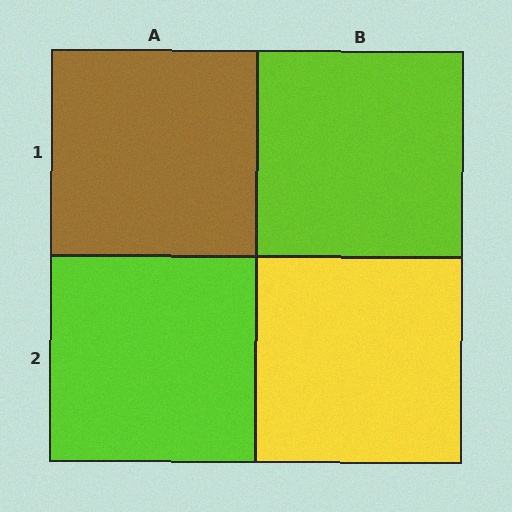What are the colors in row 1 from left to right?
Brown, lime.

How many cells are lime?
2 cells are lime.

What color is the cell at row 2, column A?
Lime.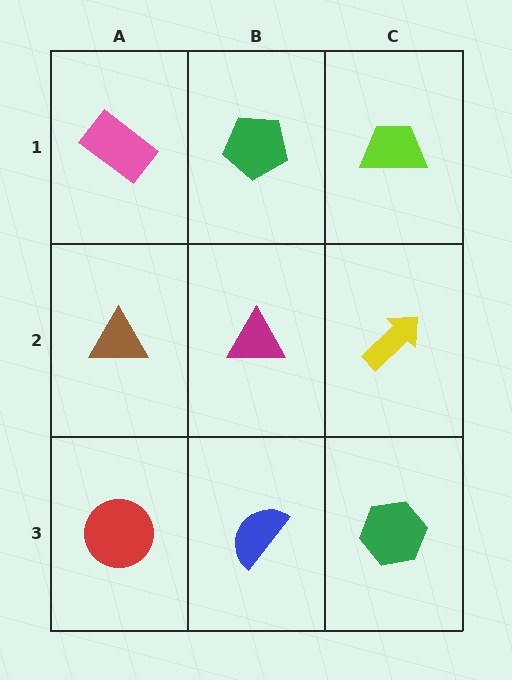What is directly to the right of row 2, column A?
A magenta triangle.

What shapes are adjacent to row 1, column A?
A brown triangle (row 2, column A), a green pentagon (row 1, column B).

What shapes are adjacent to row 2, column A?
A pink rectangle (row 1, column A), a red circle (row 3, column A), a magenta triangle (row 2, column B).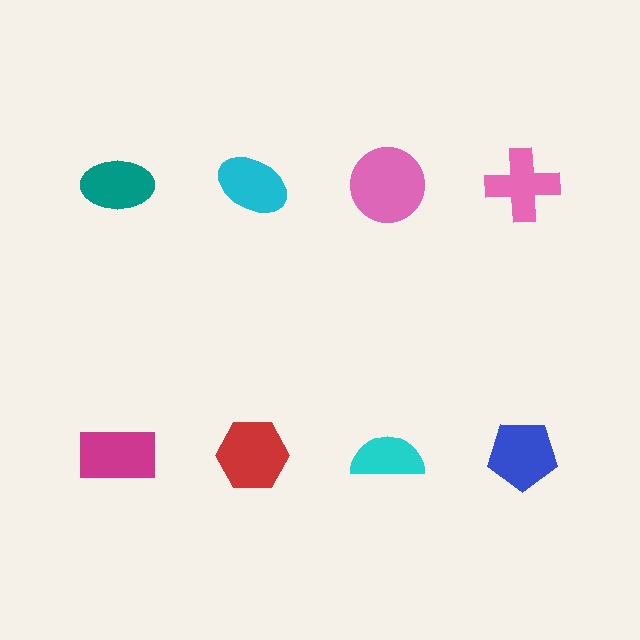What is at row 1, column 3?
A pink circle.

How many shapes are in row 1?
4 shapes.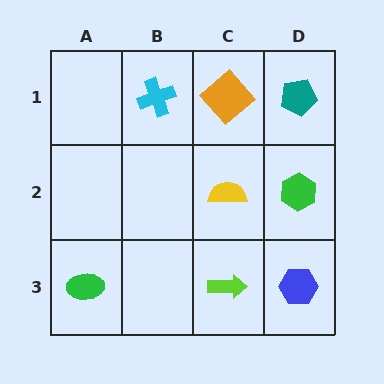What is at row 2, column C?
A yellow semicircle.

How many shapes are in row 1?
3 shapes.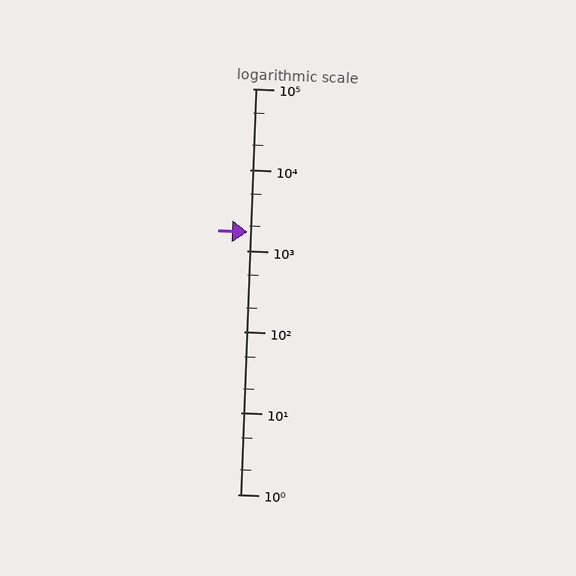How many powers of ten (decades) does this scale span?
The scale spans 5 decades, from 1 to 100000.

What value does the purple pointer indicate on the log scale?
The pointer indicates approximately 1700.